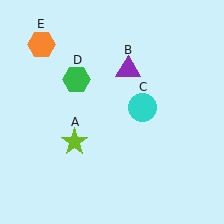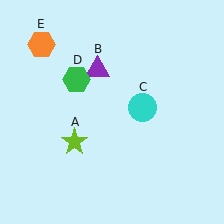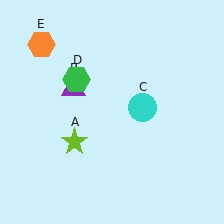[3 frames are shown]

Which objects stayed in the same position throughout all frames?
Lime star (object A) and cyan circle (object C) and green hexagon (object D) and orange hexagon (object E) remained stationary.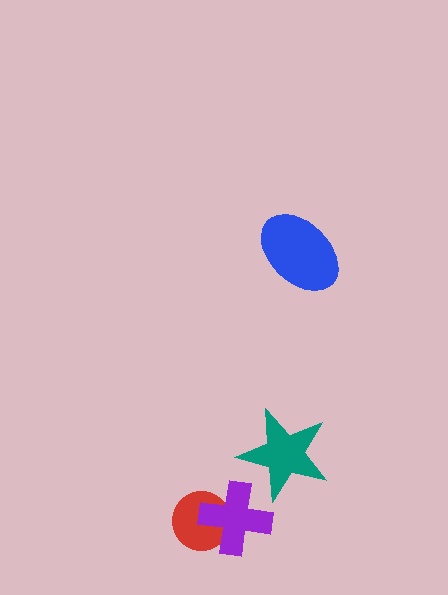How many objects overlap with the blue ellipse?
0 objects overlap with the blue ellipse.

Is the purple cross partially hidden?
No, no other shape covers it.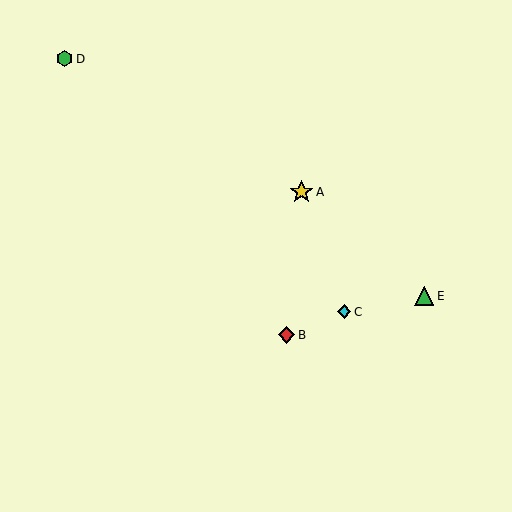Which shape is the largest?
The yellow star (labeled A) is the largest.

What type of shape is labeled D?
Shape D is a green hexagon.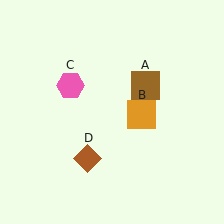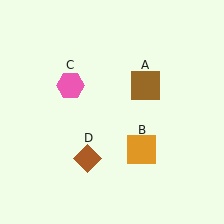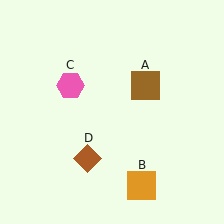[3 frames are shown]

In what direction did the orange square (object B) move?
The orange square (object B) moved down.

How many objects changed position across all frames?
1 object changed position: orange square (object B).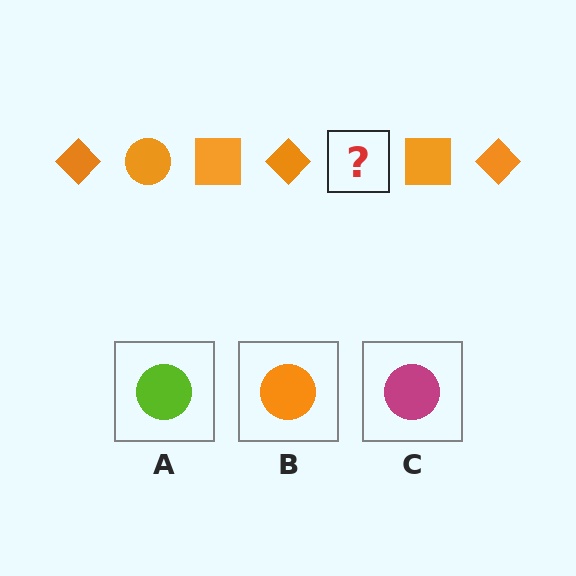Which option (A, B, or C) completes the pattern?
B.